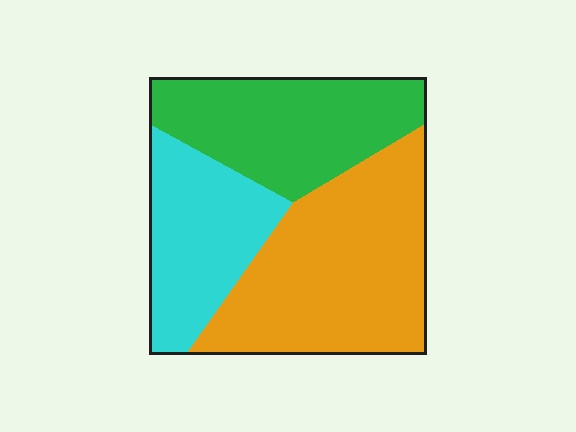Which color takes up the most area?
Orange, at roughly 45%.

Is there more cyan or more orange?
Orange.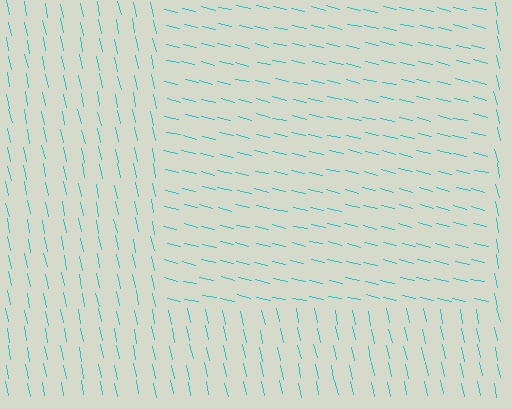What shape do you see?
I see a rectangle.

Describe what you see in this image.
The image is filled with small cyan line segments. A rectangle region in the image has lines oriented differently from the surrounding lines, creating a visible texture boundary.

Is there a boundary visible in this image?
Yes, there is a texture boundary formed by a change in line orientation.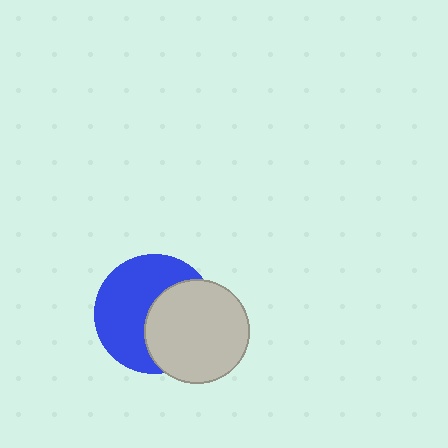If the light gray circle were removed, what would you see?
You would see the complete blue circle.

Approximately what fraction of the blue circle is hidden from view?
Roughly 44% of the blue circle is hidden behind the light gray circle.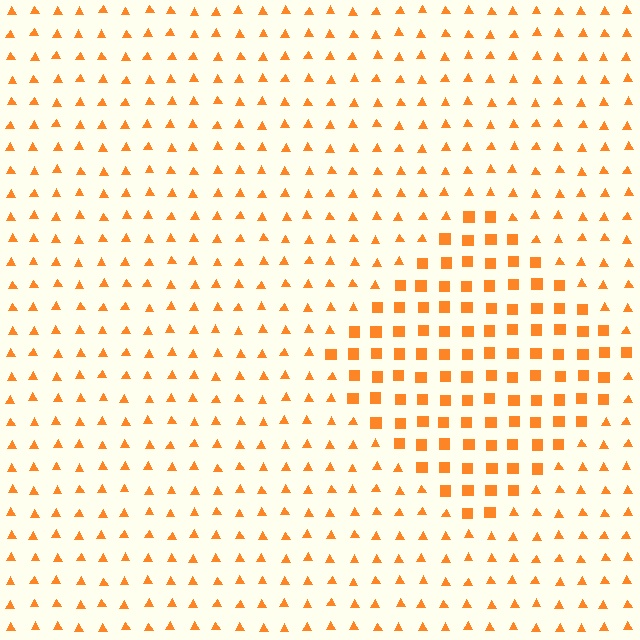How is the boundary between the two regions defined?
The boundary is defined by a change in element shape: squares inside vs. triangles outside. All elements share the same color and spacing.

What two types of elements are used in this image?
The image uses squares inside the diamond region and triangles outside it.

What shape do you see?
I see a diamond.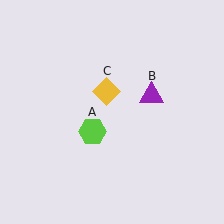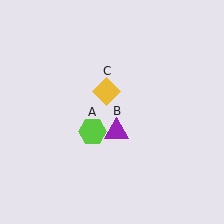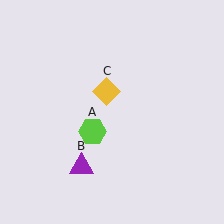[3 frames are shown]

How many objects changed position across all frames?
1 object changed position: purple triangle (object B).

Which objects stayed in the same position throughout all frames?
Lime hexagon (object A) and yellow diamond (object C) remained stationary.